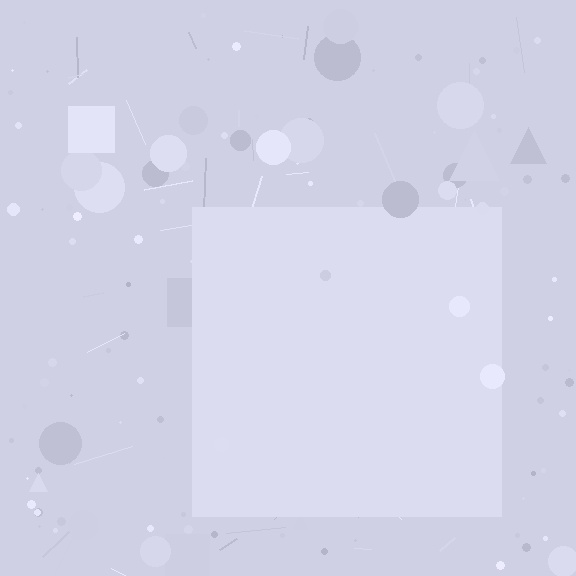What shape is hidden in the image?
A square is hidden in the image.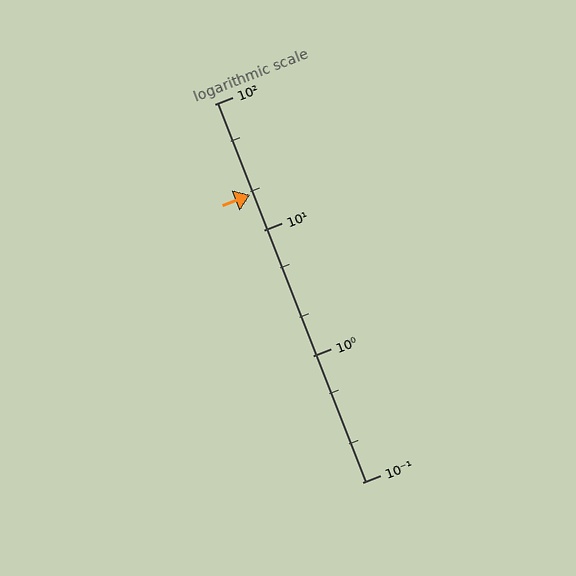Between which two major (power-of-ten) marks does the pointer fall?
The pointer is between 10 and 100.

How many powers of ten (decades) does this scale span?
The scale spans 3 decades, from 0.1 to 100.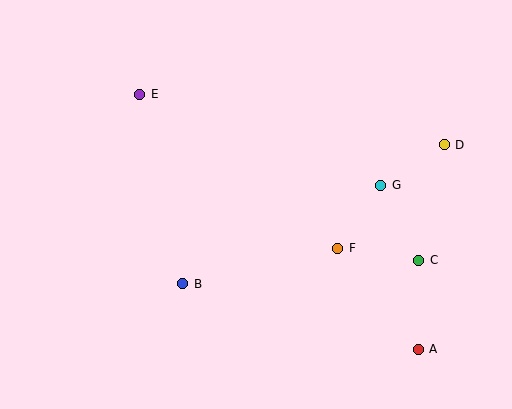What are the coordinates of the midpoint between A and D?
The midpoint between A and D is at (431, 247).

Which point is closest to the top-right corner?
Point D is closest to the top-right corner.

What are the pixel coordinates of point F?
Point F is at (338, 248).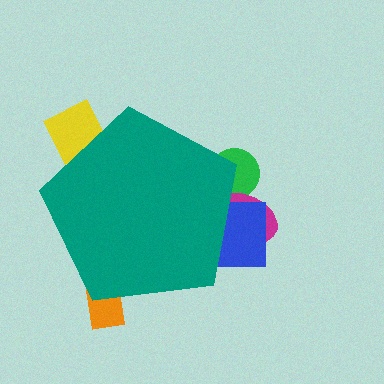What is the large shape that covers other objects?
A teal pentagon.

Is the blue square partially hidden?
Yes, the blue square is partially hidden behind the teal pentagon.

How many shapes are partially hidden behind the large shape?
5 shapes are partially hidden.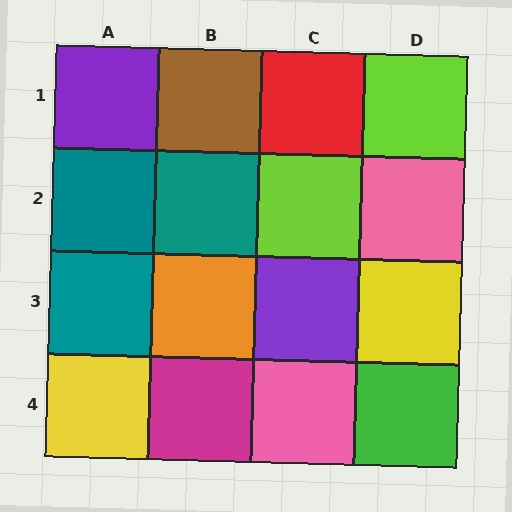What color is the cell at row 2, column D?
Pink.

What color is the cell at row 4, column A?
Yellow.